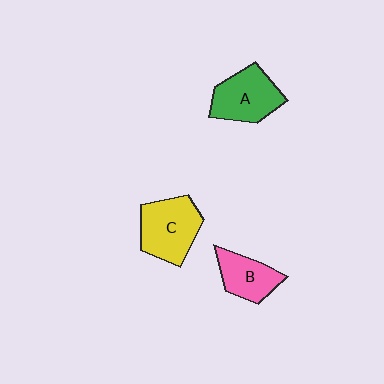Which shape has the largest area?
Shape C (yellow).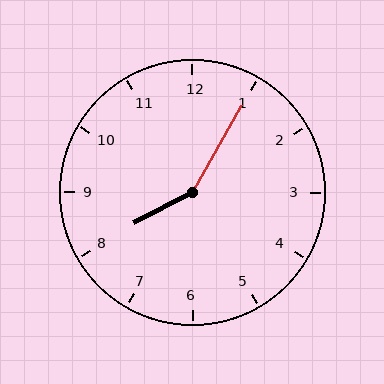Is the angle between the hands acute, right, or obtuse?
It is obtuse.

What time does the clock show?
8:05.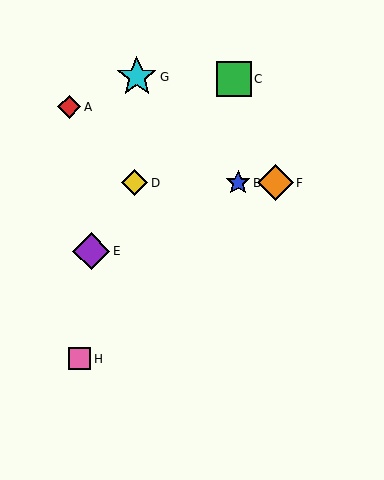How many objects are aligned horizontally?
3 objects (B, D, F) are aligned horizontally.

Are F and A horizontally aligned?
No, F is at y≈183 and A is at y≈107.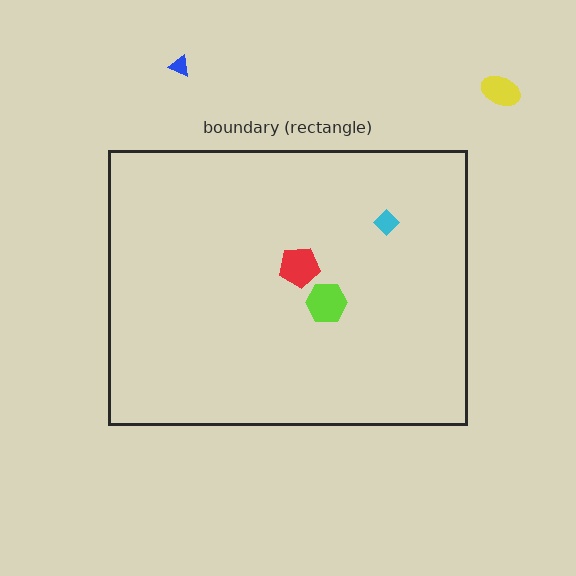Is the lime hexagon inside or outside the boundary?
Inside.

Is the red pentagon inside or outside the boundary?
Inside.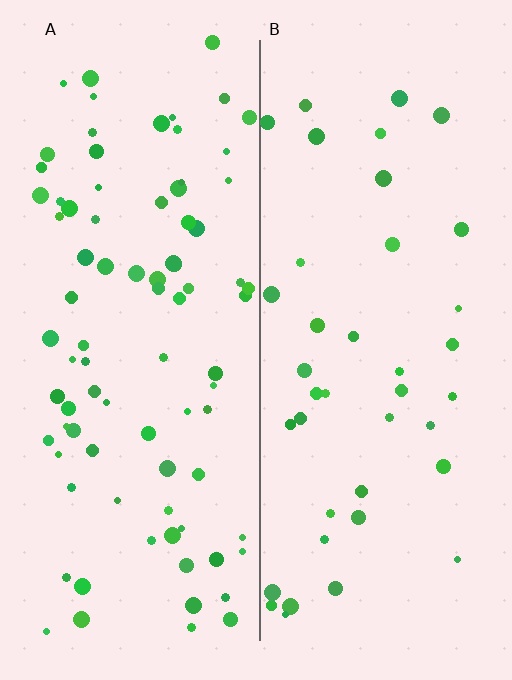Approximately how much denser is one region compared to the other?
Approximately 2.1× — region A over region B.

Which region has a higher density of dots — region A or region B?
A (the left).